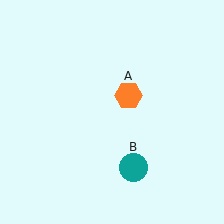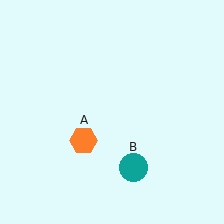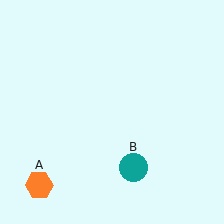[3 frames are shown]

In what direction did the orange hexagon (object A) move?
The orange hexagon (object A) moved down and to the left.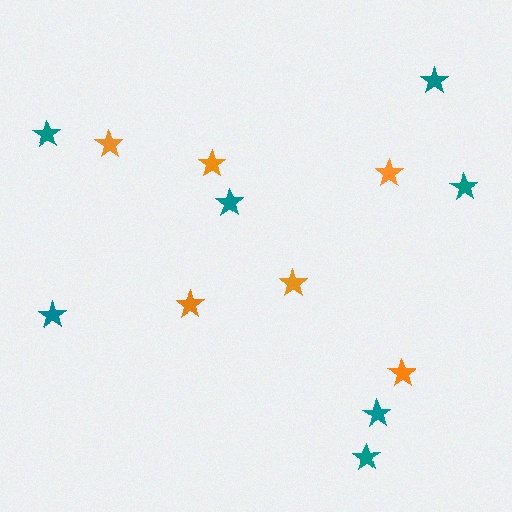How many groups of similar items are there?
There are 2 groups: one group of orange stars (6) and one group of teal stars (7).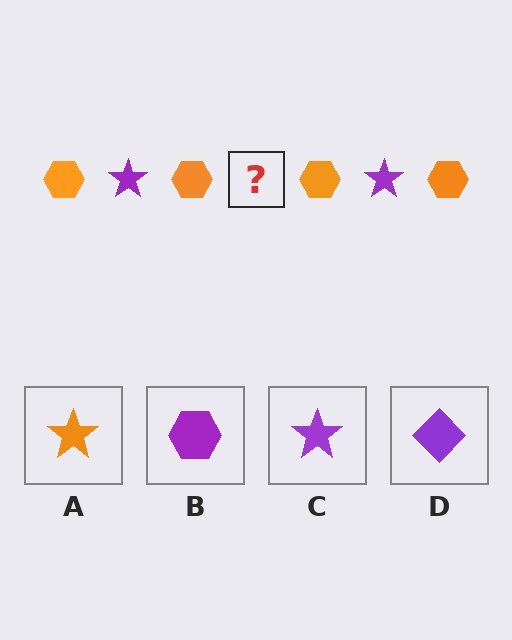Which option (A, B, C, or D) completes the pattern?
C.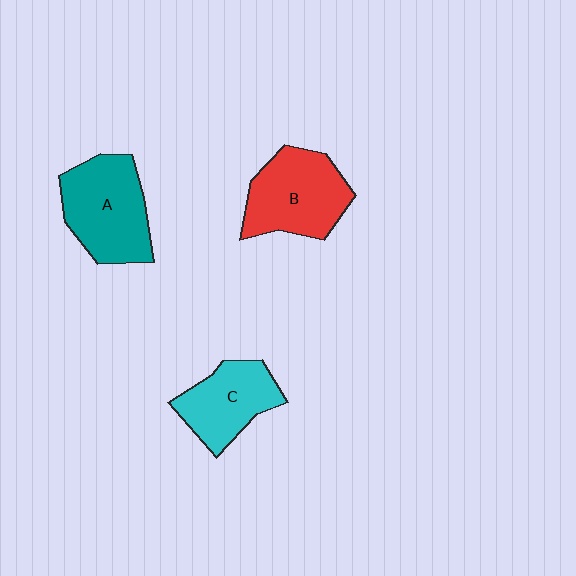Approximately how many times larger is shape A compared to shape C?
Approximately 1.3 times.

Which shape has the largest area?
Shape A (teal).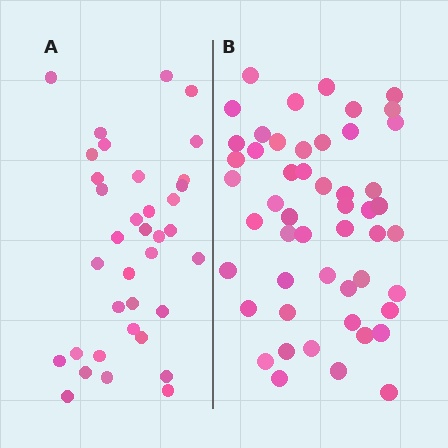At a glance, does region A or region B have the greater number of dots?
Region B (the right region) has more dots.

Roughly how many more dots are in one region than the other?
Region B has approximately 15 more dots than region A.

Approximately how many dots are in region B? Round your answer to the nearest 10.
About 50 dots. (The exact count is 51, which rounds to 50.)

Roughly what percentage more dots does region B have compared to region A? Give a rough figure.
About 40% more.